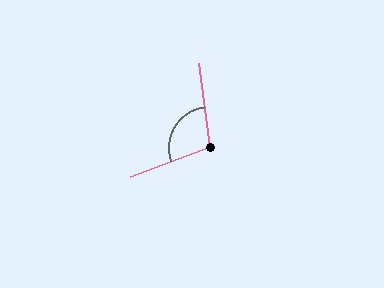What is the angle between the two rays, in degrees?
Approximately 103 degrees.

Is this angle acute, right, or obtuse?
It is obtuse.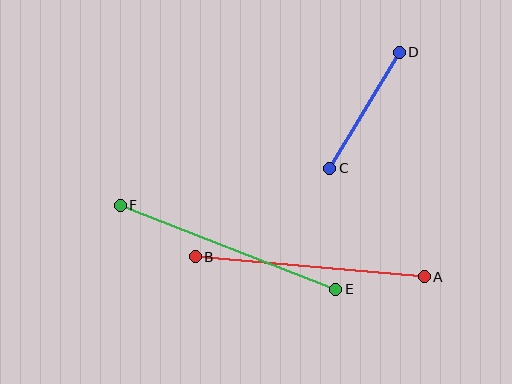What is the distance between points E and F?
The distance is approximately 231 pixels.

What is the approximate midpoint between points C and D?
The midpoint is at approximately (364, 110) pixels.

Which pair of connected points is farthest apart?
Points E and F are farthest apart.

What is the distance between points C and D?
The distance is approximately 136 pixels.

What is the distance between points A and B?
The distance is approximately 230 pixels.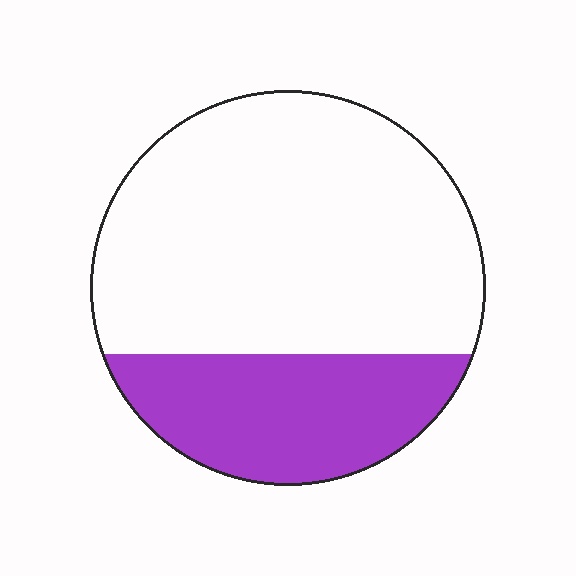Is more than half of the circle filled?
No.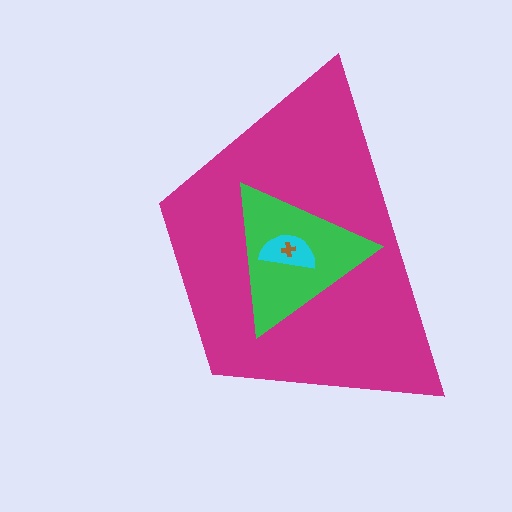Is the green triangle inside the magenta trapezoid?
Yes.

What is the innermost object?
The brown cross.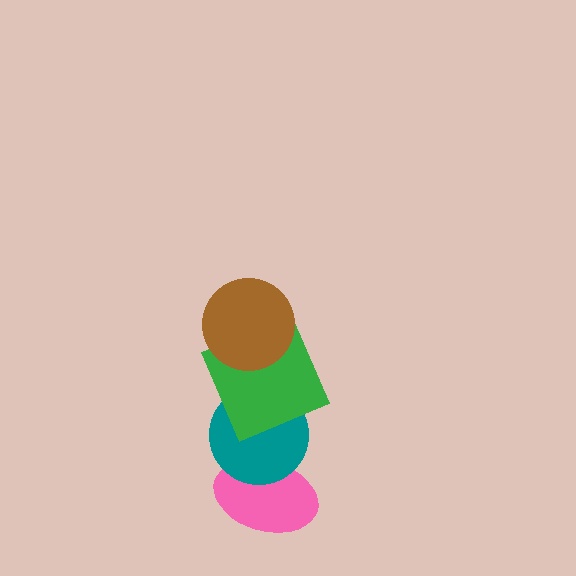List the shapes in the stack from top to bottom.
From top to bottom: the brown circle, the green square, the teal circle, the pink ellipse.